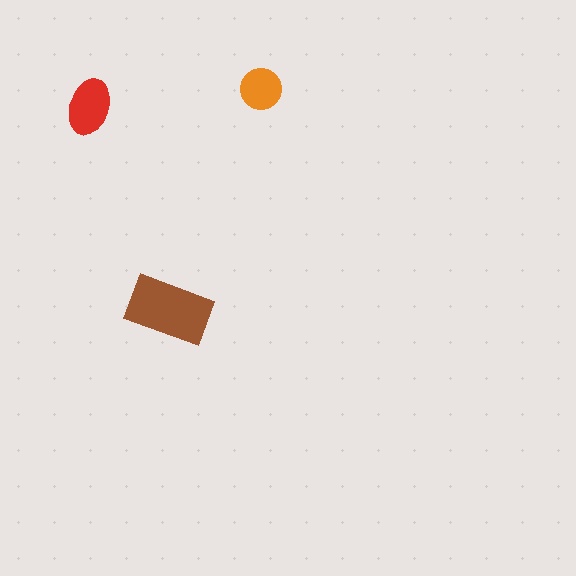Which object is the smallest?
The orange circle.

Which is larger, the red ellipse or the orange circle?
The red ellipse.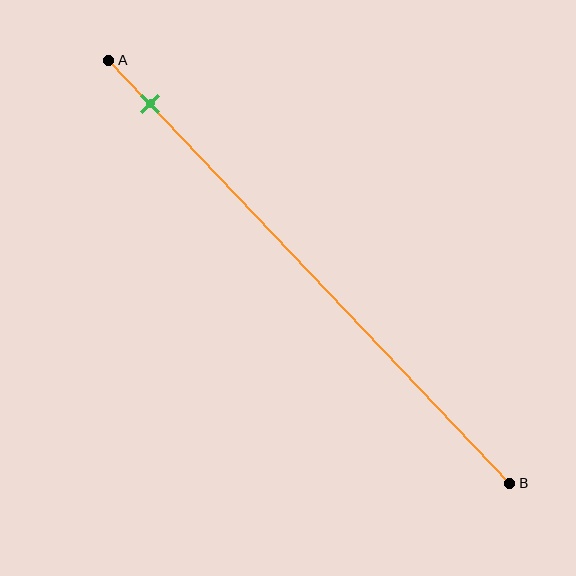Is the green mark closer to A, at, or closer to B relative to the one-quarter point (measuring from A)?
The green mark is closer to point A than the one-quarter point of segment AB.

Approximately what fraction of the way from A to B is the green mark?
The green mark is approximately 10% of the way from A to B.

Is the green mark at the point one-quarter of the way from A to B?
No, the mark is at about 10% from A, not at the 25% one-quarter point.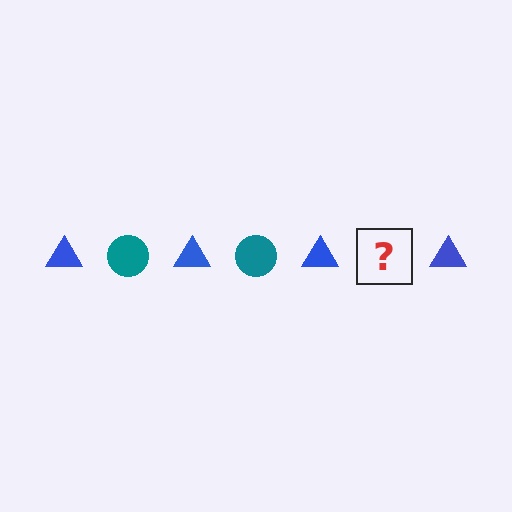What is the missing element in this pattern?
The missing element is a teal circle.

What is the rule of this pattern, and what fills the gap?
The rule is that the pattern alternates between blue triangle and teal circle. The gap should be filled with a teal circle.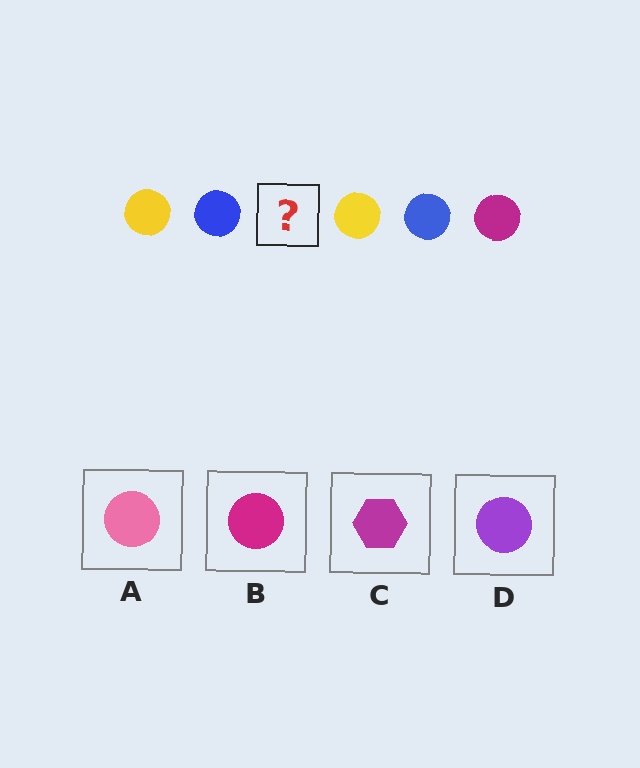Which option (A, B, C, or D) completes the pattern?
B.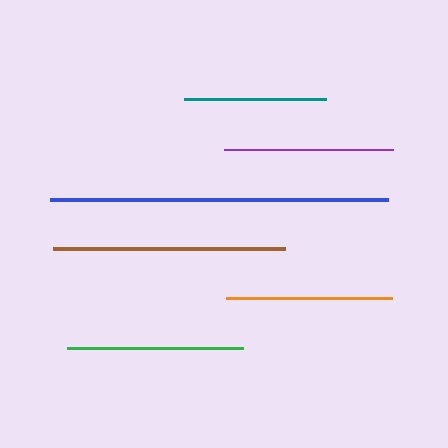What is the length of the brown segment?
The brown segment is approximately 233 pixels long.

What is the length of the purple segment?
The purple segment is approximately 169 pixels long.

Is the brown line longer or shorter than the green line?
The brown line is longer than the green line.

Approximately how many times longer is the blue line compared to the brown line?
The blue line is approximately 1.5 times the length of the brown line.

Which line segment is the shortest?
The teal line is the shortest at approximately 142 pixels.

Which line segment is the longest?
The blue line is the longest at approximately 338 pixels.